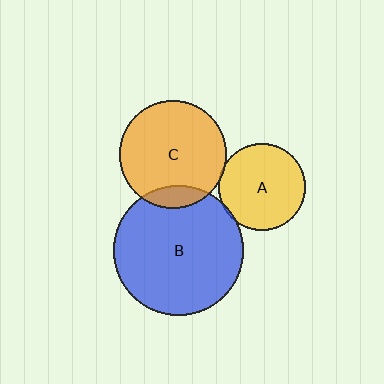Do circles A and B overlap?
Yes.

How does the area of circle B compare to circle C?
Approximately 1.4 times.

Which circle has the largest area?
Circle B (blue).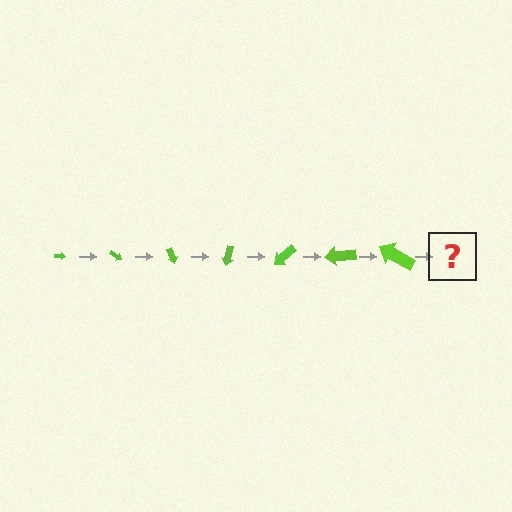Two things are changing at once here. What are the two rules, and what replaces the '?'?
The two rules are that the arrow grows larger each step and it rotates 35 degrees each step. The '?' should be an arrow, larger than the previous one and rotated 245 degrees from the start.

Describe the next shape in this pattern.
It should be an arrow, larger than the previous one and rotated 245 degrees from the start.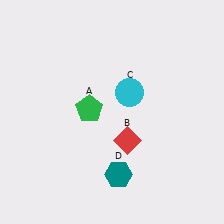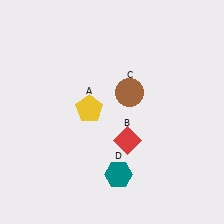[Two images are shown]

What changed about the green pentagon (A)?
In Image 1, A is green. In Image 2, it changed to yellow.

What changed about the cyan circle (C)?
In Image 1, C is cyan. In Image 2, it changed to brown.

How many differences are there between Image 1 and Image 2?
There are 2 differences between the two images.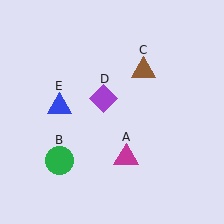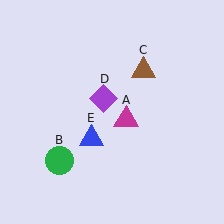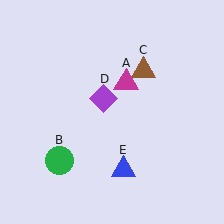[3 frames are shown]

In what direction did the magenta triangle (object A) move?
The magenta triangle (object A) moved up.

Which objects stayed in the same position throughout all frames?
Green circle (object B) and brown triangle (object C) and purple diamond (object D) remained stationary.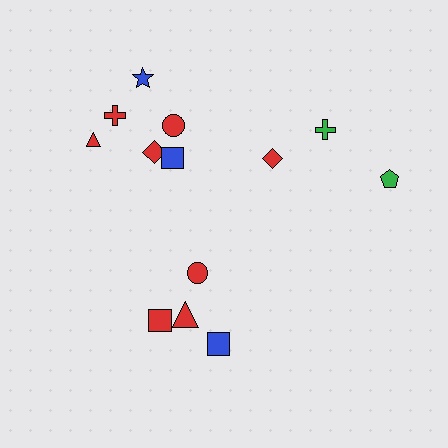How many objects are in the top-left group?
There are 6 objects.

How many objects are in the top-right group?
There are 3 objects.